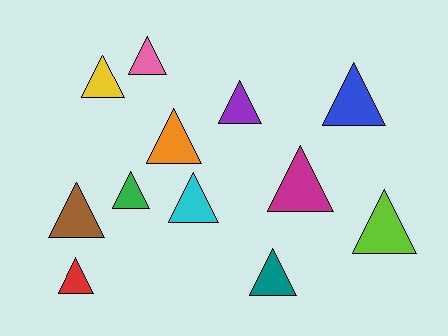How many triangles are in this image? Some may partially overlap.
There are 12 triangles.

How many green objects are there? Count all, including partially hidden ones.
There is 1 green object.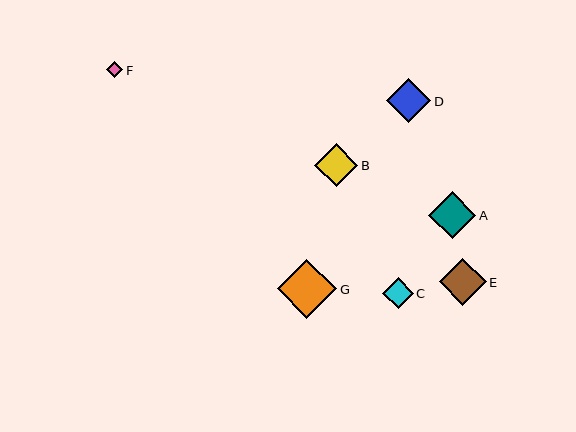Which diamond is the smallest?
Diamond F is the smallest with a size of approximately 17 pixels.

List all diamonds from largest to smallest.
From largest to smallest: G, A, E, D, B, C, F.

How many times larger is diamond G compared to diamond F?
Diamond G is approximately 3.6 times the size of diamond F.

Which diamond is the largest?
Diamond G is the largest with a size of approximately 60 pixels.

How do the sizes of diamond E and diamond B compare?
Diamond E and diamond B are approximately the same size.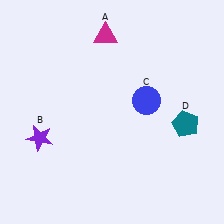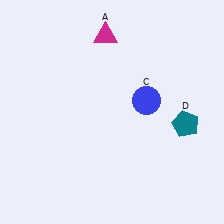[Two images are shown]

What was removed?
The purple star (B) was removed in Image 2.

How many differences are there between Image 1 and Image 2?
There is 1 difference between the two images.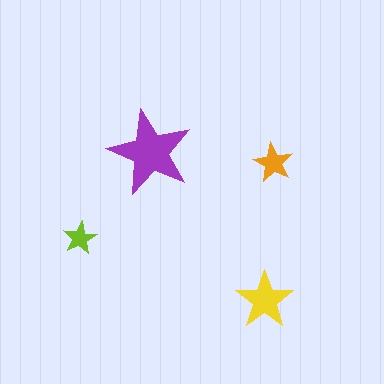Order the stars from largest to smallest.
the purple one, the yellow one, the orange one, the lime one.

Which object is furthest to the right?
The orange star is rightmost.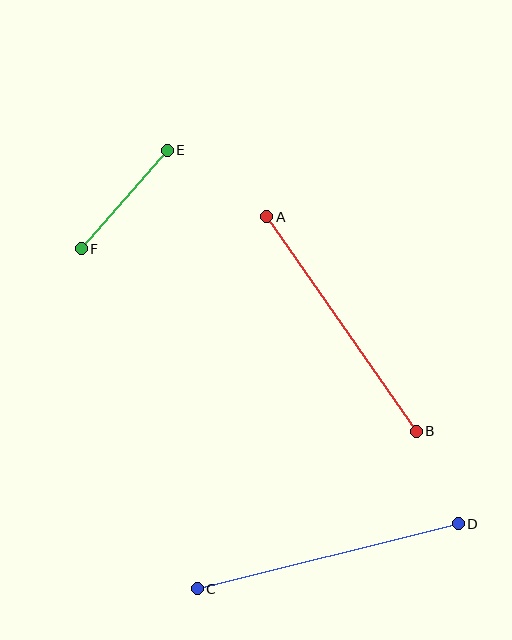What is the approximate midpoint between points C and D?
The midpoint is at approximately (328, 556) pixels.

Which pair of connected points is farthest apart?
Points C and D are farthest apart.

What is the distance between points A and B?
The distance is approximately 262 pixels.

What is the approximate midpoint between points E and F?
The midpoint is at approximately (124, 200) pixels.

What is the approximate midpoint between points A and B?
The midpoint is at approximately (342, 324) pixels.